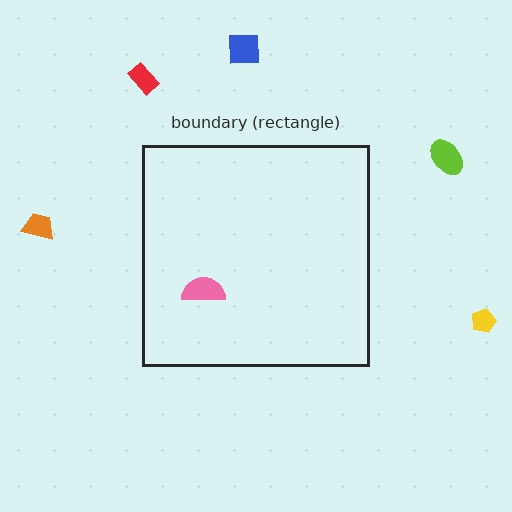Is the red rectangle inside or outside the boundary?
Outside.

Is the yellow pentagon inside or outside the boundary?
Outside.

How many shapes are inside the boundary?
1 inside, 5 outside.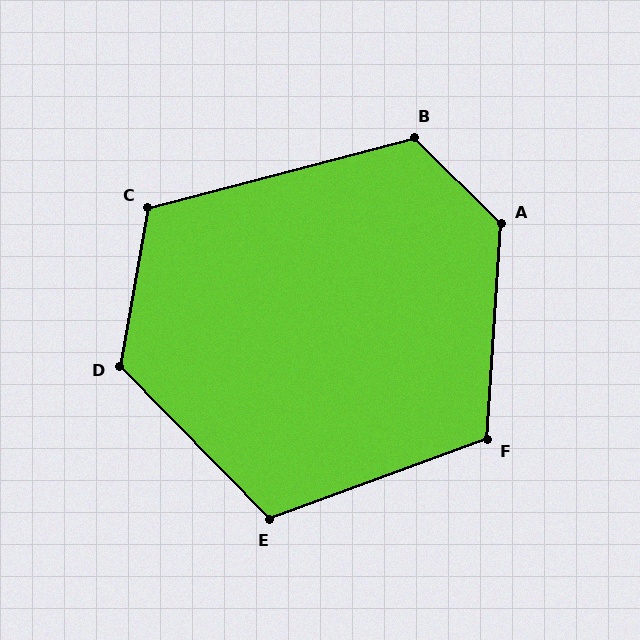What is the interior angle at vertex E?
Approximately 114 degrees (obtuse).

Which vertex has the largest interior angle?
A, at approximately 131 degrees.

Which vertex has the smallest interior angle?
F, at approximately 114 degrees.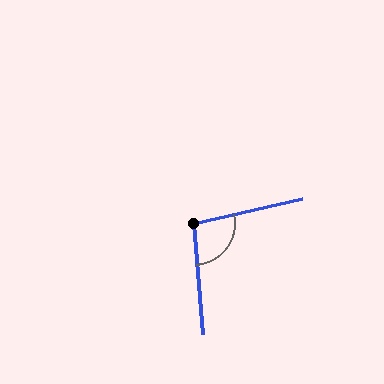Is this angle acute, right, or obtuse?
It is obtuse.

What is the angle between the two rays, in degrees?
Approximately 98 degrees.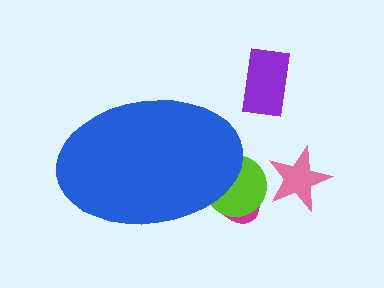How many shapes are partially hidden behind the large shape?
2 shapes are partially hidden.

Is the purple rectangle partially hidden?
No, the purple rectangle is fully visible.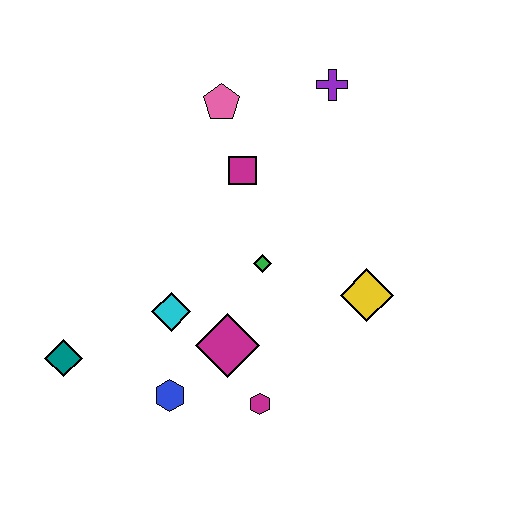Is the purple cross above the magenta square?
Yes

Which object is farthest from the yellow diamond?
The teal diamond is farthest from the yellow diamond.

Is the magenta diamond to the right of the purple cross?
No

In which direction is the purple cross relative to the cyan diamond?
The purple cross is above the cyan diamond.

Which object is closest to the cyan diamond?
The magenta diamond is closest to the cyan diamond.